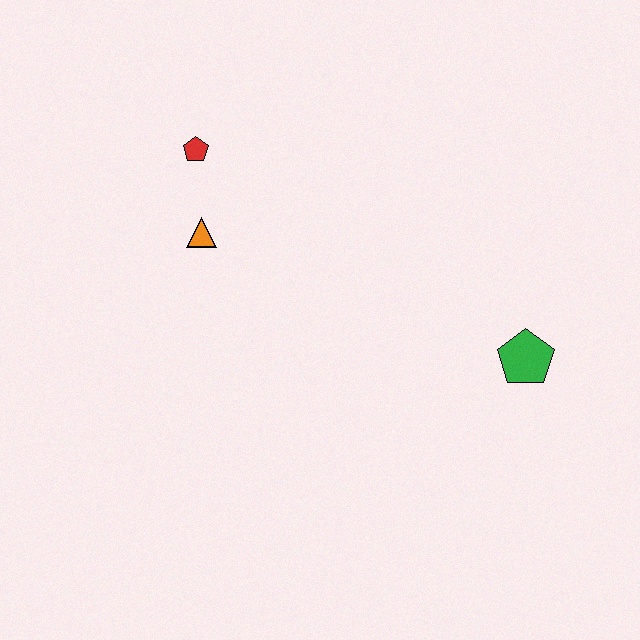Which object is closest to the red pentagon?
The orange triangle is closest to the red pentagon.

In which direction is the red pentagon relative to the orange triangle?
The red pentagon is above the orange triangle.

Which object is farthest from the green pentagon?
The red pentagon is farthest from the green pentagon.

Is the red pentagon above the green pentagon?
Yes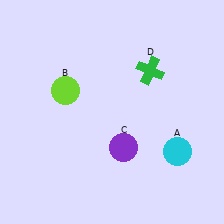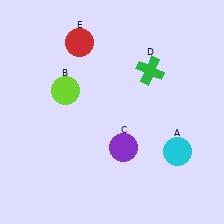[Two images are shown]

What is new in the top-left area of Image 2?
A red circle (E) was added in the top-left area of Image 2.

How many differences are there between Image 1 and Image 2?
There is 1 difference between the two images.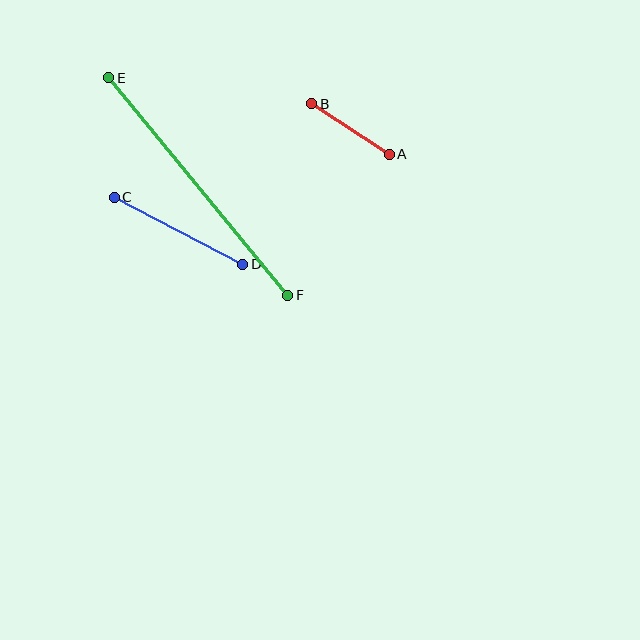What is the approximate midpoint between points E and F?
The midpoint is at approximately (198, 186) pixels.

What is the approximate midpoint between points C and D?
The midpoint is at approximately (179, 231) pixels.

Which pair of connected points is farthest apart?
Points E and F are farthest apart.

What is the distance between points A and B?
The distance is approximately 93 pixels.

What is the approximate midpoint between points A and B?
The midpoint is at approximately (350, 129) pixels.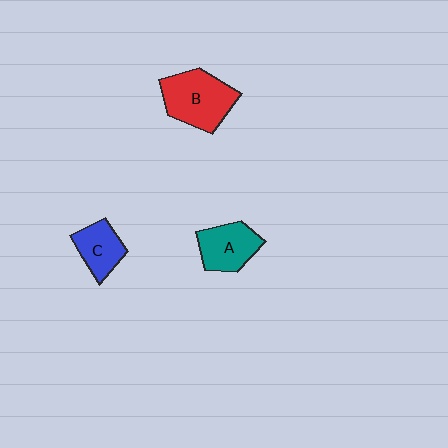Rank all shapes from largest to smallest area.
From largest to smallest: B (red), A (teal), C (blue).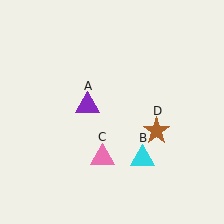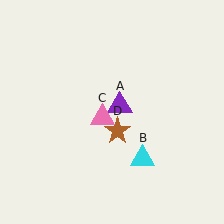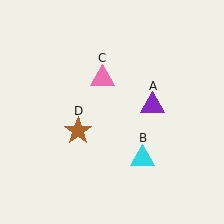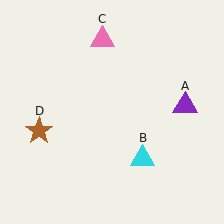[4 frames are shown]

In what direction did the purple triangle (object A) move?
The purple triangle (object A) moved right.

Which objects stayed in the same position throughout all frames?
Cyan triangle (object B) remained stationary.